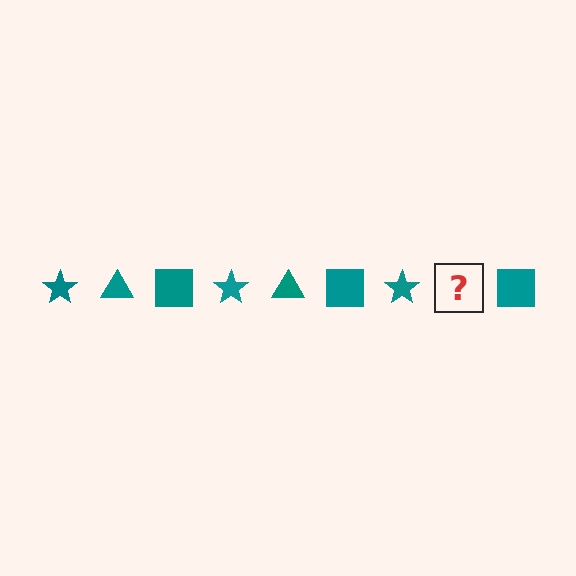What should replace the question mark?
The question mark should be replaced with a teal triangle.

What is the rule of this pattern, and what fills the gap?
The rule is that the pattern cycles through star, triangle, square shapes in teal. The gap should be filled with a teal triangle.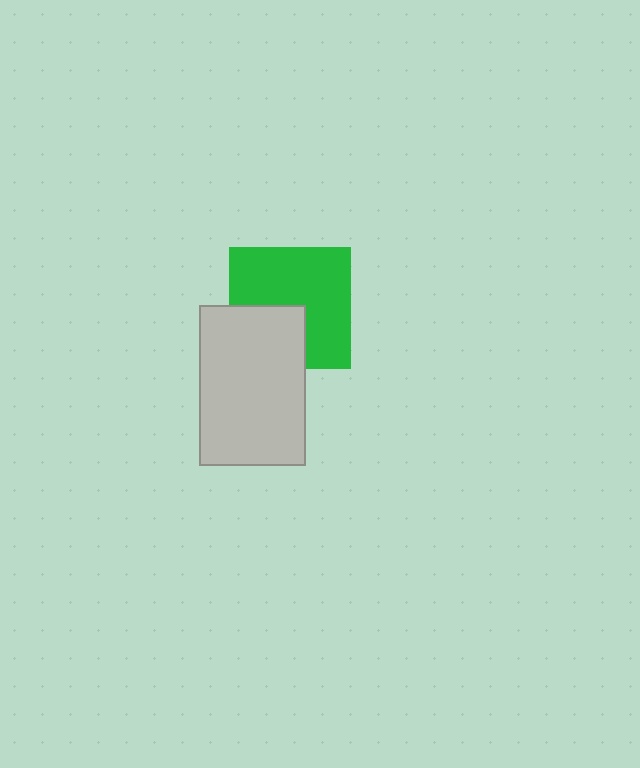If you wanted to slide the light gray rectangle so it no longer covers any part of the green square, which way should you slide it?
Slide it toward the lower-left — that is the most direct way to separate the two shapes.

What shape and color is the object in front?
The object in front is a light gray rectangle.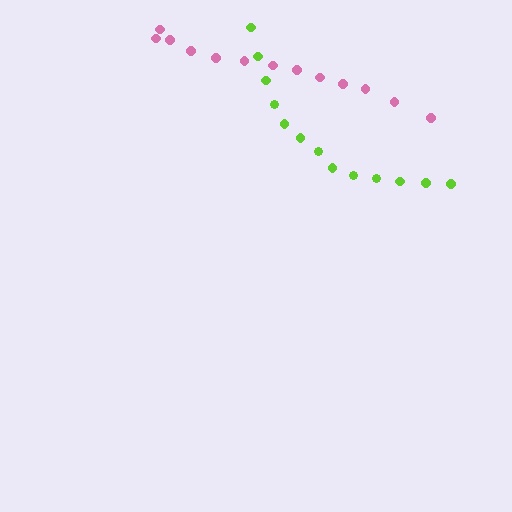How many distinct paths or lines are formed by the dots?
There are 2 distinct paths.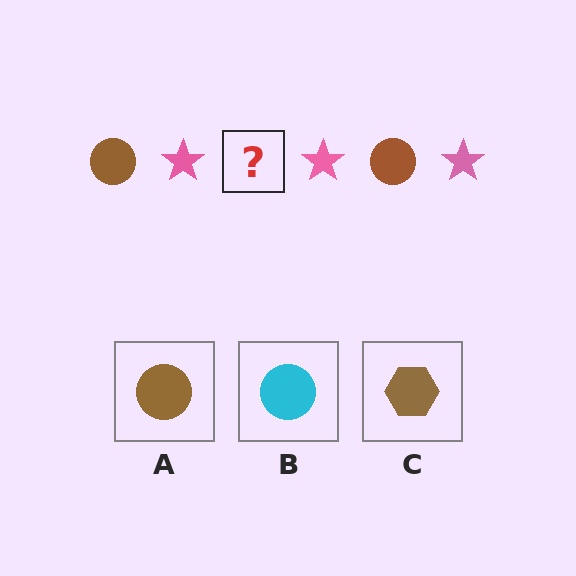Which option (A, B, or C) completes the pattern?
A.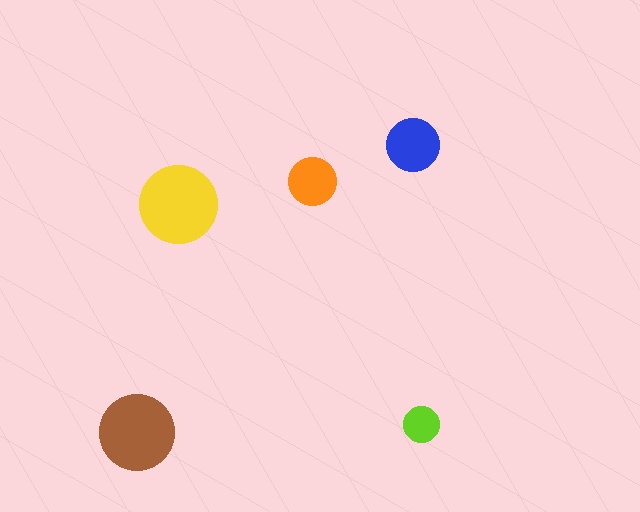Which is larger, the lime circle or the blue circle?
The blue one.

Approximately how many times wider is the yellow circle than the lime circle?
About 2 times wider.